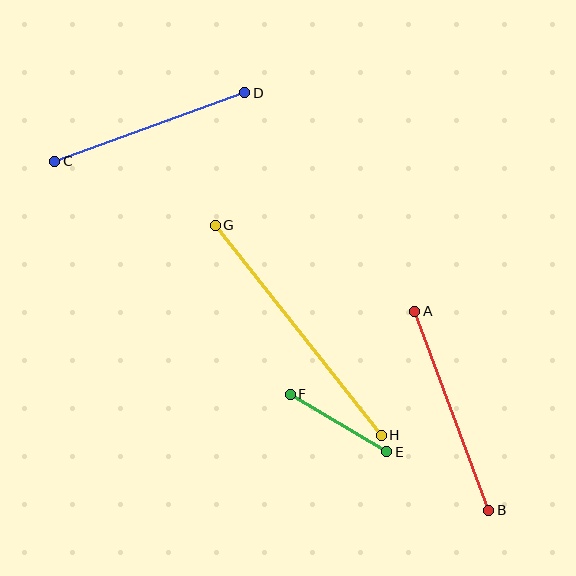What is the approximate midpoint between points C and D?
The midpoint is at approximately (150, 127) pixels.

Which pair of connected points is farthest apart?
Points G and H are farthest apart.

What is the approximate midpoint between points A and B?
The midpoint is at approximately (452, 411) pixels.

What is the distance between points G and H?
The distance is approximately 268 pixels.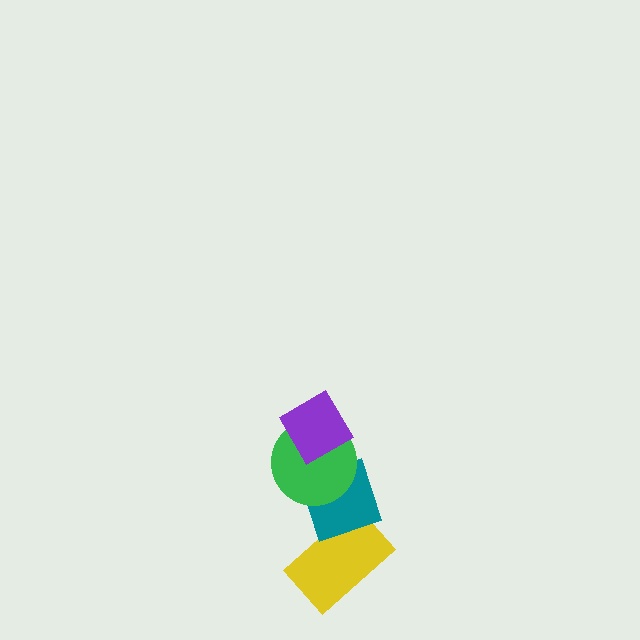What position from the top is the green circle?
The green circle is 2nd from the top.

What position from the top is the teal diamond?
The teal diamond is 3rd from the top.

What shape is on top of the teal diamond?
The green circle is on top of the teal diamond.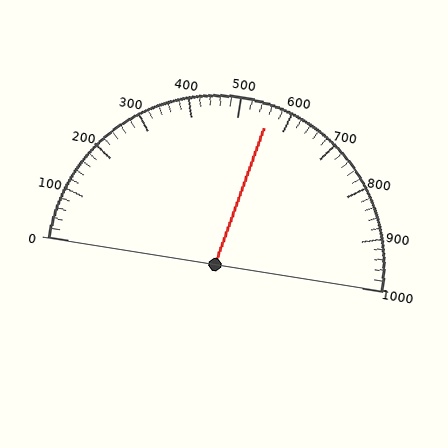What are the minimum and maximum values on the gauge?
The gauge ranges from 0 to 1000.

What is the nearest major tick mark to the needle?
The nearest major tick mark is 600.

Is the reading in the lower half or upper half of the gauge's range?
The reading is in the upper half of the range (0 to 1000).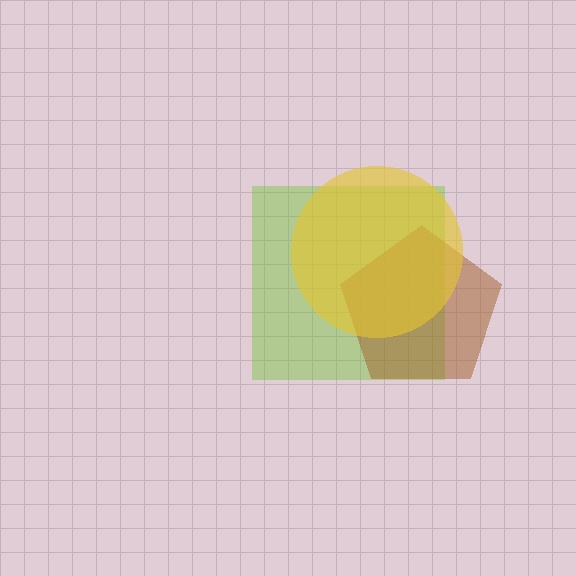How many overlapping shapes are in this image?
There are 3 overlapping shapes in the image.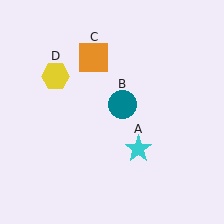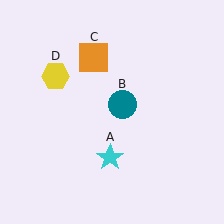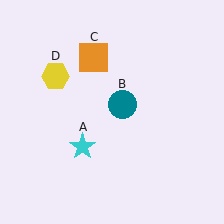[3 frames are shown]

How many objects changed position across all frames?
1 object changed position: cyan star (object A).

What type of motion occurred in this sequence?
The cyan star (object A) rotated clockwise around the center of the scene.